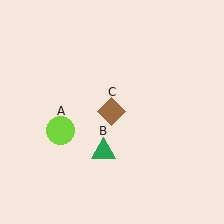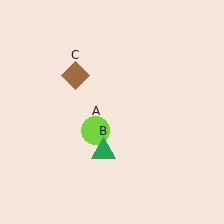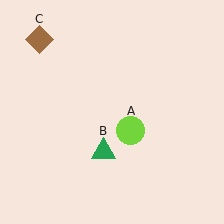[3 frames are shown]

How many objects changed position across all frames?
2 objects changed position: lime circle (object A), brown diamond (object C).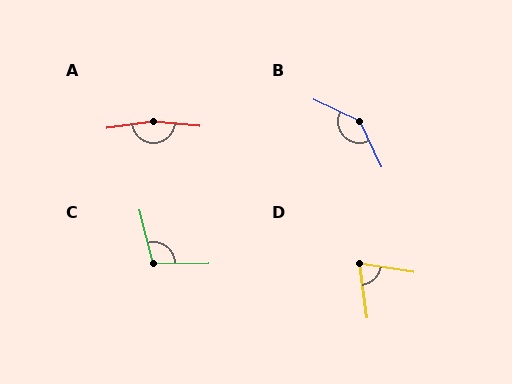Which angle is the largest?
A, at approximately 167 degrees.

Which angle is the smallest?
D, at approximately 73 degrees.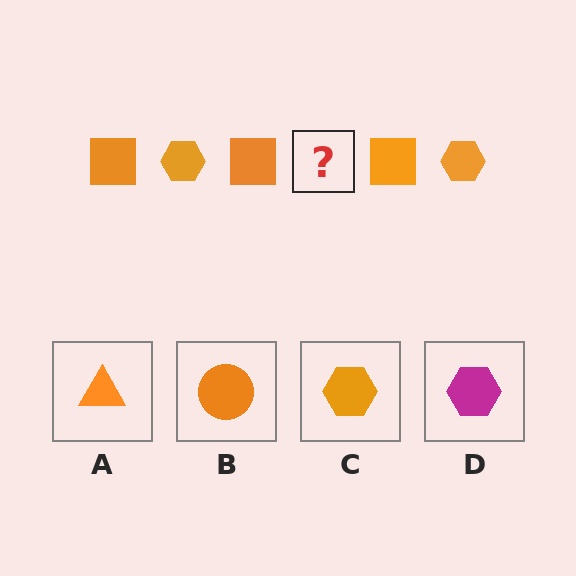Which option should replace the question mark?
Option C.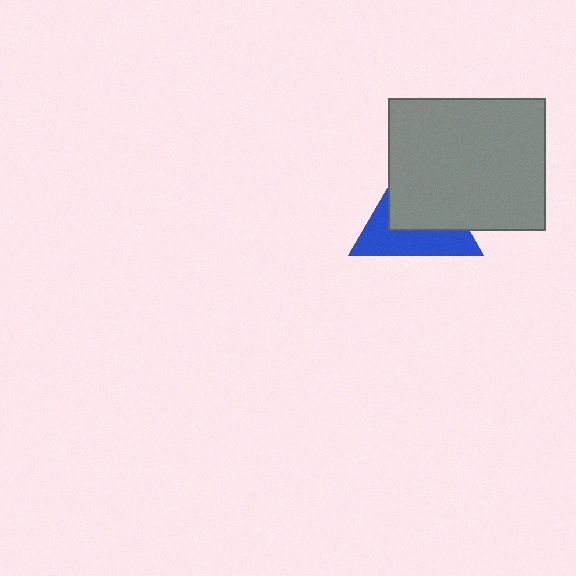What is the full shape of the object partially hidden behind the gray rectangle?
The partially hidden object is a blue triangle.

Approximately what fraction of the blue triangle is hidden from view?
Roughly 56% of the blue triangle is hidden behind the gray rectangle.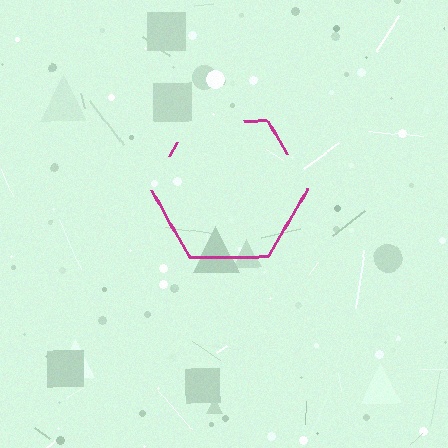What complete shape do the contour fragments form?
The contour fragments form a hexagon.